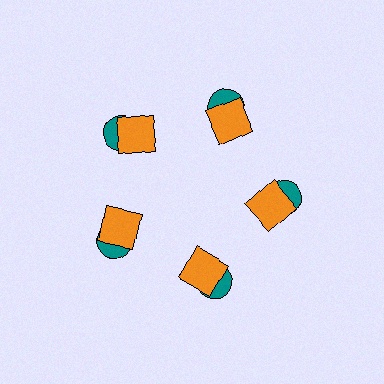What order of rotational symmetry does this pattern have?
This pattern has 5-fold rotational symmetry.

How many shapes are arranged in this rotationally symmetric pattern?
There are 10 shapes, arranged in 5 groups of 2.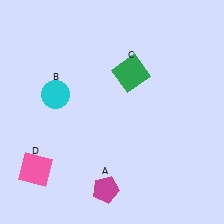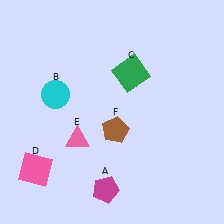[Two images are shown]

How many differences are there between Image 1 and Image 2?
There are 2 differences between the two images.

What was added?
A pink triangle (E), a brown pentagon (F) were added in Image 2.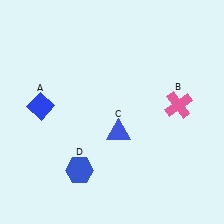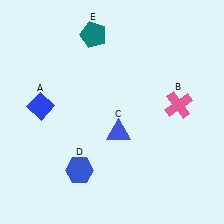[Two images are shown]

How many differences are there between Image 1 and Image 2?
There is 1 difference between the two images.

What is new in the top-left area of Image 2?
A teal pentagon (E) was added in the top-left area of Image 2.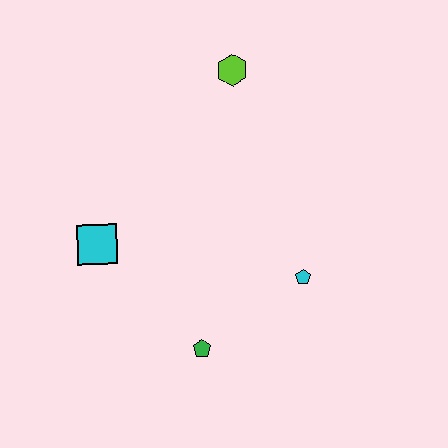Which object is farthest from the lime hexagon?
The green pentagon is farthest from the lime hexagon.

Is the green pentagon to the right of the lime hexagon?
No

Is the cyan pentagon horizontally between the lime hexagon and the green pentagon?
No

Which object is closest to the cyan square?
The green pentagon is closest to the cyan square.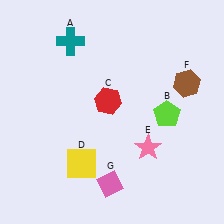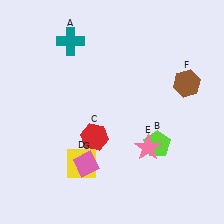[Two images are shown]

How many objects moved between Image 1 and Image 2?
3 objects moved between the two images.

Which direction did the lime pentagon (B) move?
The lime pentagon (B) moved down.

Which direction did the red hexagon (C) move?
The red hexagon (C) moved down.